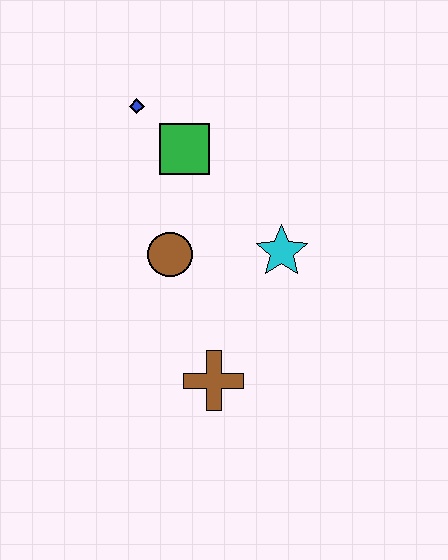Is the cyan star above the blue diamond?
No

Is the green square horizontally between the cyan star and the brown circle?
Yes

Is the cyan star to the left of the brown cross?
No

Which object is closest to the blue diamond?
The green square is closest to the blue diamond.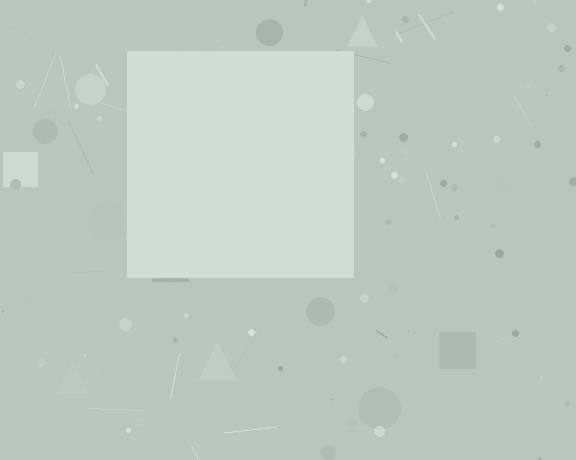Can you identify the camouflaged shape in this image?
The camouflaged shape is a square.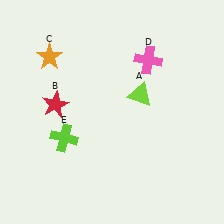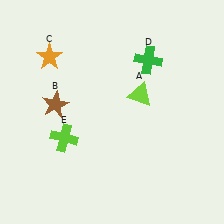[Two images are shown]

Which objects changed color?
B changed from red to brown. D changed from pink to green.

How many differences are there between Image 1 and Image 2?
There are 2 differences between the two images.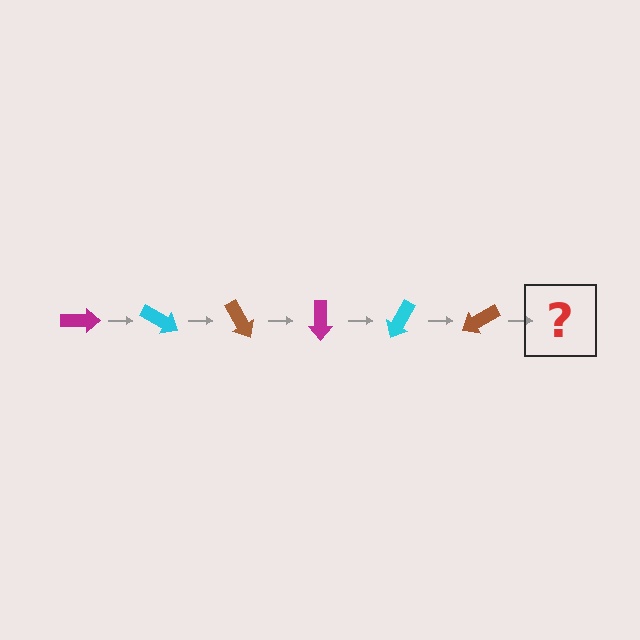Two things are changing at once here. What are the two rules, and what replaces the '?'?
The two rules are that it rotates 30 degrees each step and the color cycles through magenta, cyan, and brown. The '?' should be a magenta arrow, rotated 180 degrees from the start.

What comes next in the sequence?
The next element should be a magenta arrow, rotated 180 degrees from the start.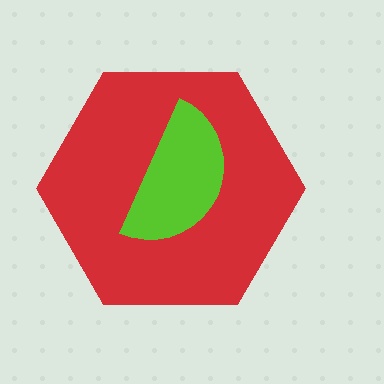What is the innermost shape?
The lime semicircle.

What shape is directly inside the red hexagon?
The lime semicircle.